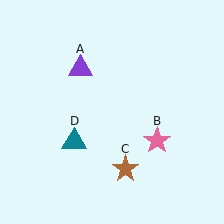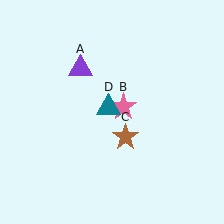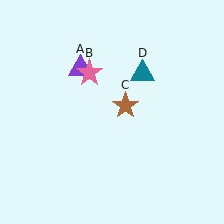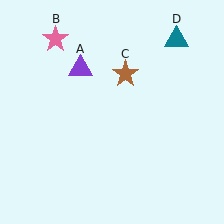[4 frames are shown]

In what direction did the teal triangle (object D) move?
The teal triangle (object D) moved up and to the right.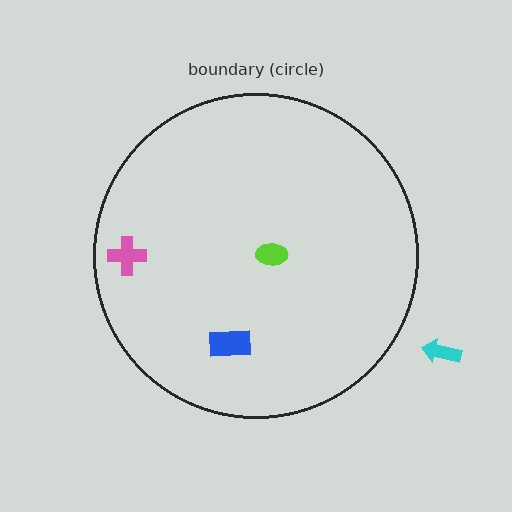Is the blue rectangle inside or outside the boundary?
Inside.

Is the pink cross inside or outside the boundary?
Inside.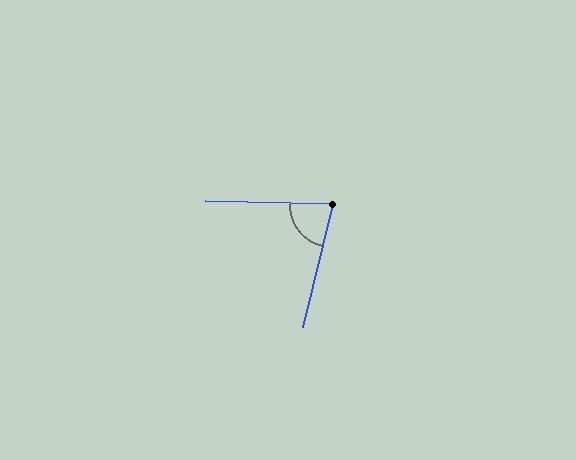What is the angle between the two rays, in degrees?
Approximately 78 degrees.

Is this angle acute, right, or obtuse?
It is acute.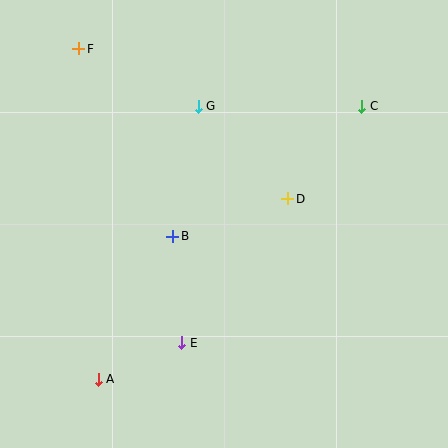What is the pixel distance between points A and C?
The distance between A and C is 379 pixels.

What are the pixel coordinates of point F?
Point F is at (79, 49).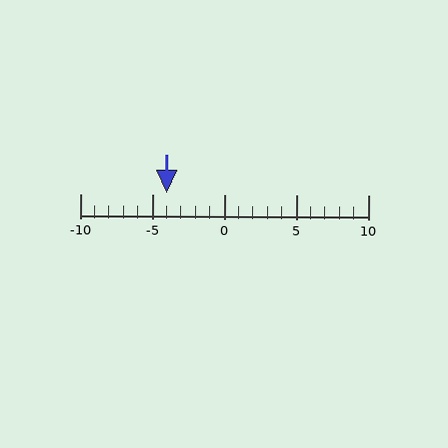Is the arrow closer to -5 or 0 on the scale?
The arrow is closer to -5.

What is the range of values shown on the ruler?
The ruler shows values from -10 to 10.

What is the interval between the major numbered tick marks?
The major tick marks are spaced 5 units apart.